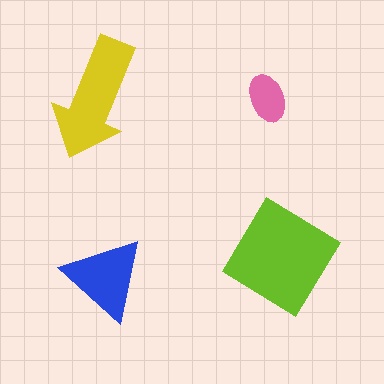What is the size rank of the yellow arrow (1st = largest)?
2nd.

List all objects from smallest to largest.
The pink ellipse, the blue triangle, the yellow arrow, the lime diamond.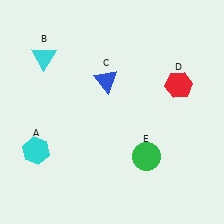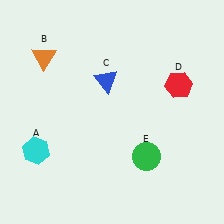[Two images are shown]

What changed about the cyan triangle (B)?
In Image 1, B is cyan. In Image 2, it changed to orange.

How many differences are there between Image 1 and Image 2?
There is 1 difference between the two images.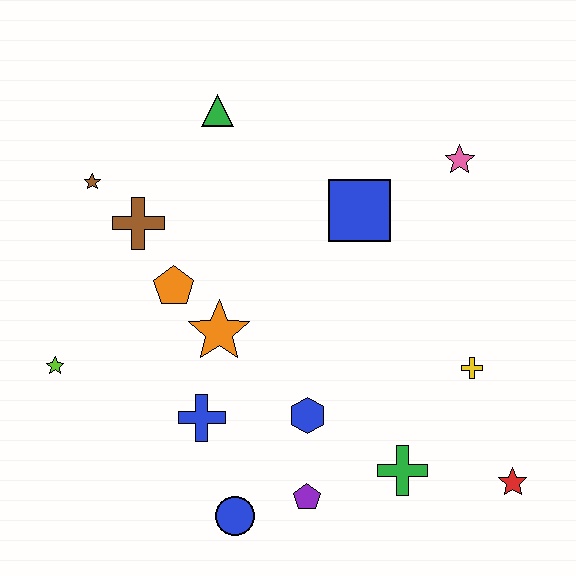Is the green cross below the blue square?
Yes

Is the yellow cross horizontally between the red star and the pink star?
Yes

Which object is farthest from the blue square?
The lime star is farthest from the blue square.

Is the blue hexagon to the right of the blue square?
No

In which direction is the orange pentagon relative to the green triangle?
The orange pentagon is below the green triangle.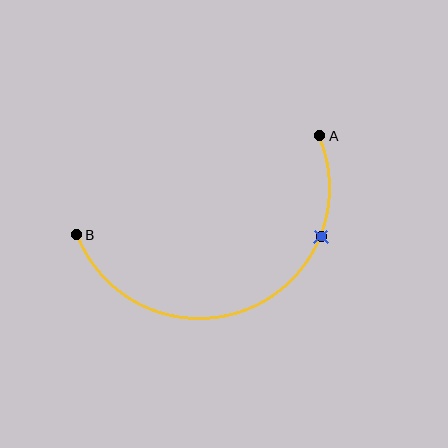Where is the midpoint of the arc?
The arc midpoint is the point on the curve farthest from the straight line joining A and B. It sits below that line.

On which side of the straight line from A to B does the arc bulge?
The arc bulges below the straight line connecting A and B.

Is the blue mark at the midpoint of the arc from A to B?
No. The blue mark lies on the arc but is closer to endpoint A. The arc midpoint would be at the point on the curve equidistant along the arc from both A and B.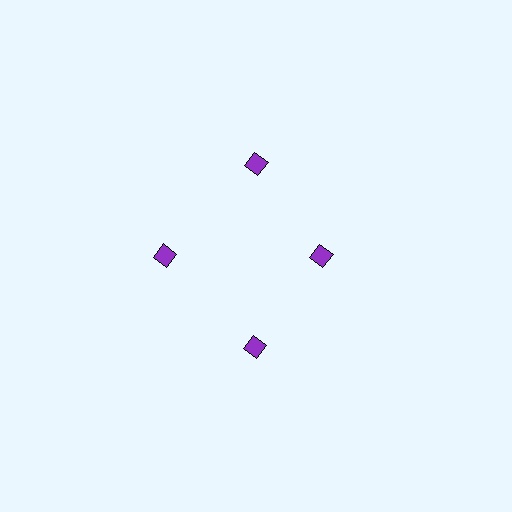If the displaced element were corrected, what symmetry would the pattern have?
It would have 4-fold rotational symmetry — the pattern would map onto itself every 90 degrees.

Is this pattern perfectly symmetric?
No. The 4 purple diamonds are arranged in a ring, but one element near the 3 o'clock position is pulled inward toward the center, breaking the 4-fold rotational symmetry.